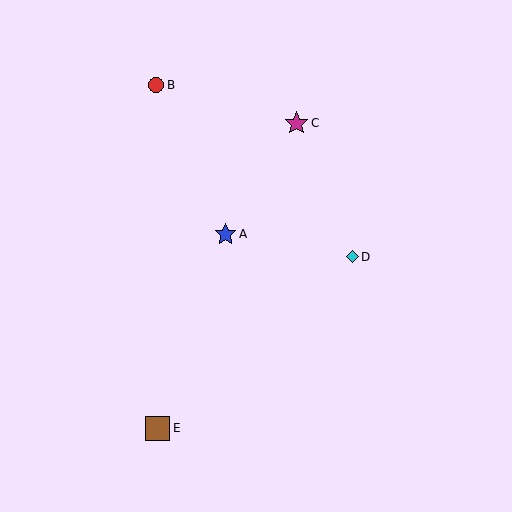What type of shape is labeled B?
Shape B is a red circle.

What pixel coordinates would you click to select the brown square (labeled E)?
Click at (158, 428) to select the brown square E.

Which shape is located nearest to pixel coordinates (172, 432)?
The brown square (labeled E) at (158, 428) is nearest to that location.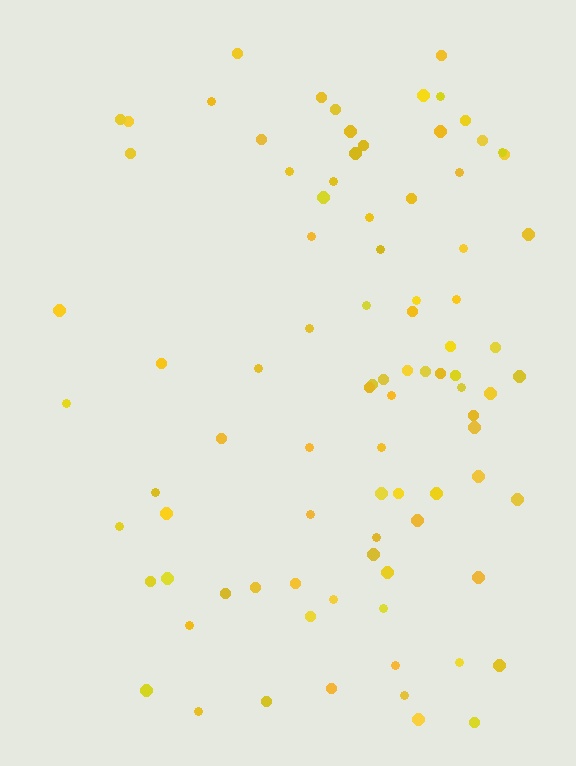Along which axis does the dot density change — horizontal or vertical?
Horizontal.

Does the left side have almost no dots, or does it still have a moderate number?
Still a moderate number, just noticeably fewer than the right.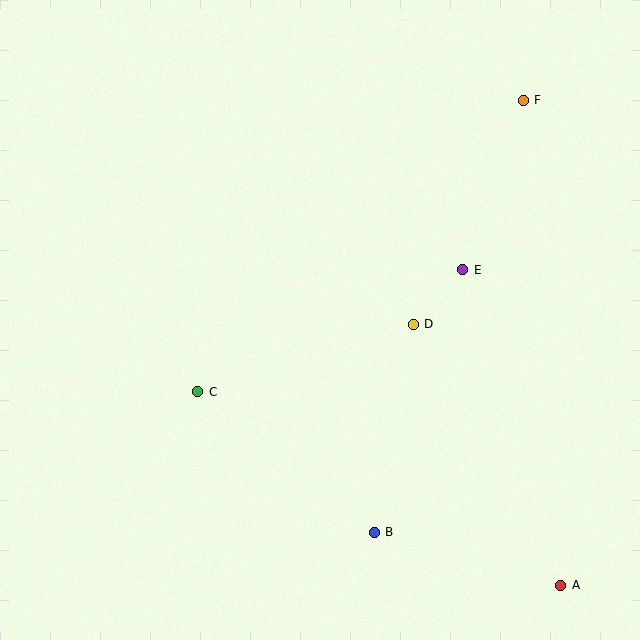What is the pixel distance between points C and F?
The distance between C and F is 437 pixels.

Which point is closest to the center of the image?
Point D at (413, 324) is closest to the center.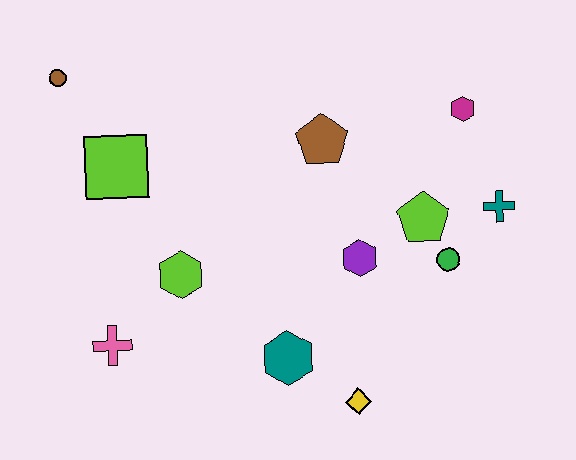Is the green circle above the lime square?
No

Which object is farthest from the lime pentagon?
The brown circle is farthest from the lime pentagon.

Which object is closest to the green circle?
The lime pentagon is closest to the green circle.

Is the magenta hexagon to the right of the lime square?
Yes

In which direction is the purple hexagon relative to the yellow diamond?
The purple hexagon is above the yellow diamond.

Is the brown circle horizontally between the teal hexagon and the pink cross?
No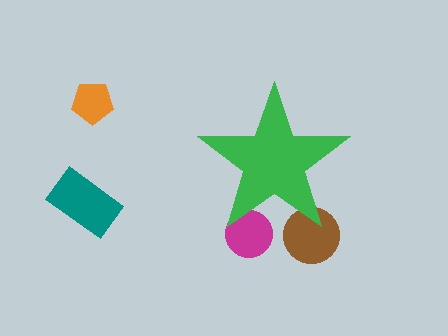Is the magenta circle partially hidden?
Yes, the magenta circle is partially hidden behind the green star.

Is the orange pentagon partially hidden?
No, the orange pentagon is fully visible.